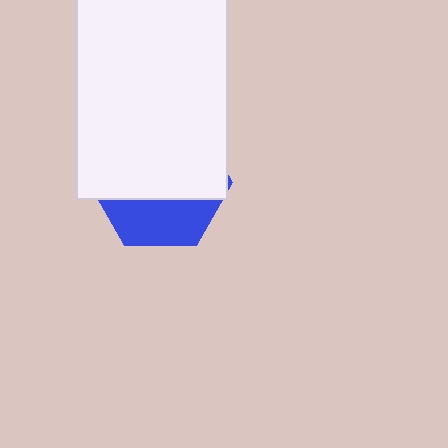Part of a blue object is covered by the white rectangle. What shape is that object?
It is a hexagon.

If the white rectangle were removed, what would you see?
You would see the complete blue hexagon.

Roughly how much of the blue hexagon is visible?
A small part of it is visible (roughly 34%).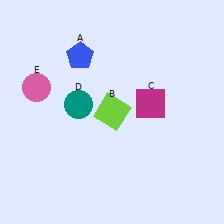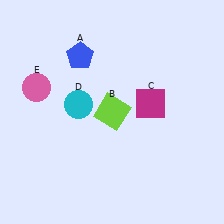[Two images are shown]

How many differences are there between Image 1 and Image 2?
There is 1 difference between the two images.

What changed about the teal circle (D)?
In Image 1, D is teal. In Image 2, it changed to cyan.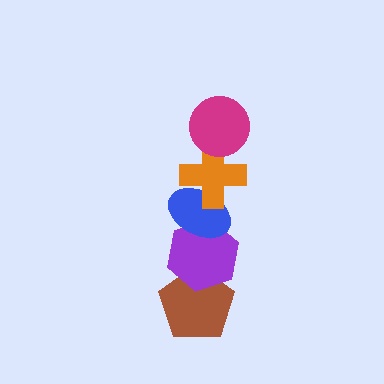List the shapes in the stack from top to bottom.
From top to bottom: the magenta circle, the orange cross, the blue ellipse, the purple hexagon, the brown pentagon.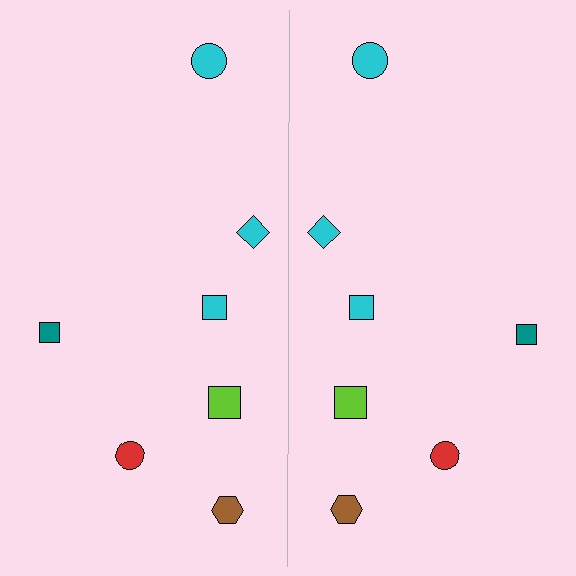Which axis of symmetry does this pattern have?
The pattern has a vertical axis of symmetry running through the center of the image.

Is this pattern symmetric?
Yes, this pattern has bilateral (reflection) symmetry.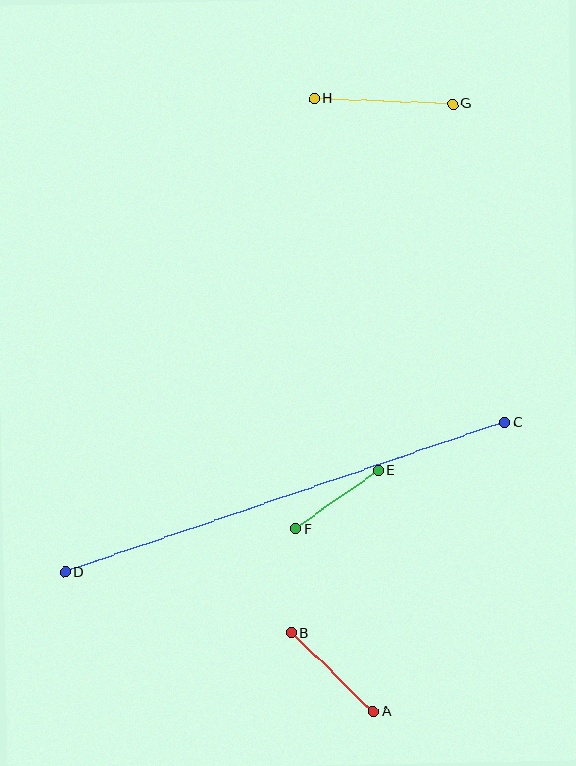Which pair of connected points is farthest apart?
Points C and D are farthest apart.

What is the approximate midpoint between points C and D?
The midpoint is at approximately (285, 497) pixels.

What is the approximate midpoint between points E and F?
The midpoint is at approximately (337, 500) pixels.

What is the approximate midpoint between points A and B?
The midpoint is at approximately (332, 672) pixels.